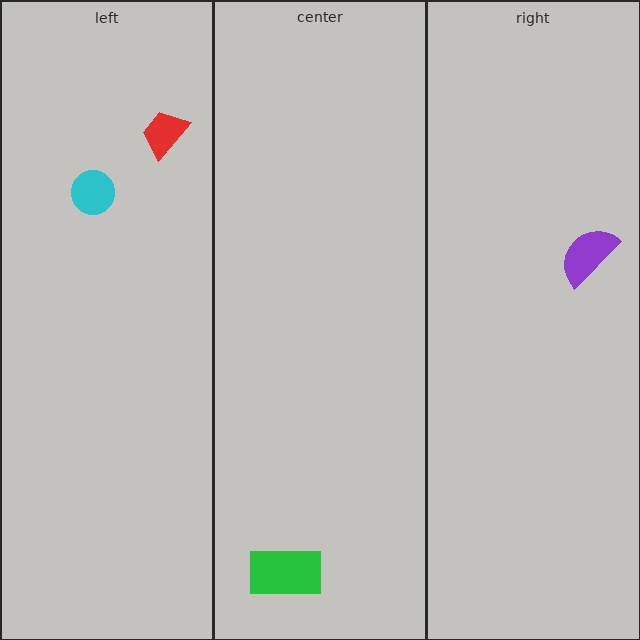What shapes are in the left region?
The cyan circle, the red trapezoid.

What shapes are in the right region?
The purple semicircle.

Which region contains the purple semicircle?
The right region.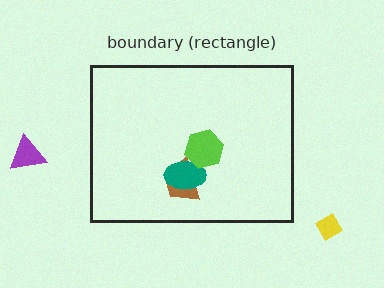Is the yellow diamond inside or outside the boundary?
Outside.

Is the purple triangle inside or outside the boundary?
Outside.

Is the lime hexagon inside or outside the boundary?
Inside.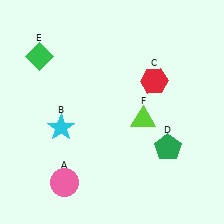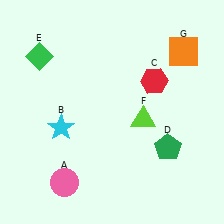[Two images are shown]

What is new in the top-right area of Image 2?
An orange square (G) was added in the top-right area of Image 2.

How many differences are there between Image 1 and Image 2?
There is 1 difference between the two images.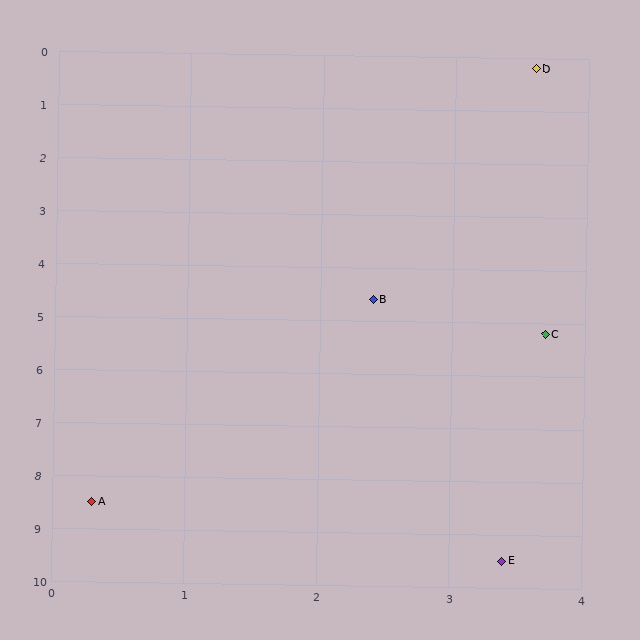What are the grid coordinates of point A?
Point A is at approximately (0.3, 8.5).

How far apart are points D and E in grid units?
Points D and E are about 9.3 grid units apart.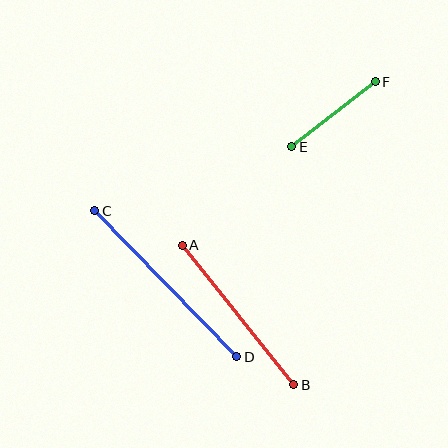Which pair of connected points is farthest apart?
Points C and D are farthest apart.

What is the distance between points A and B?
The distance is approximately 178 pixels.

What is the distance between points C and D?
The distance is approximately 204 pixels.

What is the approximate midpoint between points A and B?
The midpoint is at approximately (238, 315) pixels.